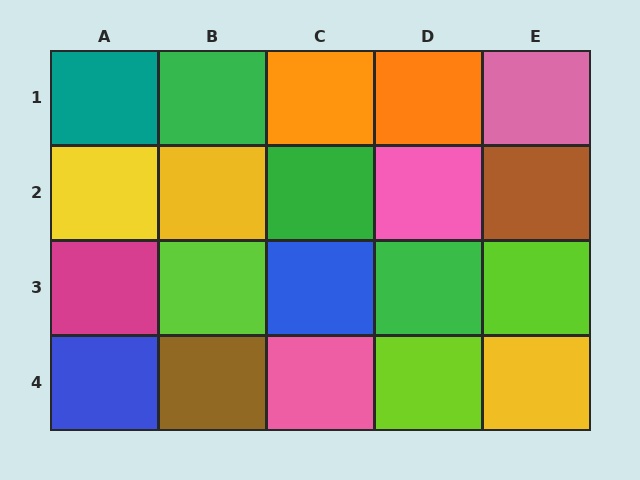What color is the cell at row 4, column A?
Blue.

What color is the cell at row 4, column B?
Brown.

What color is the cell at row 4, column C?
Pink.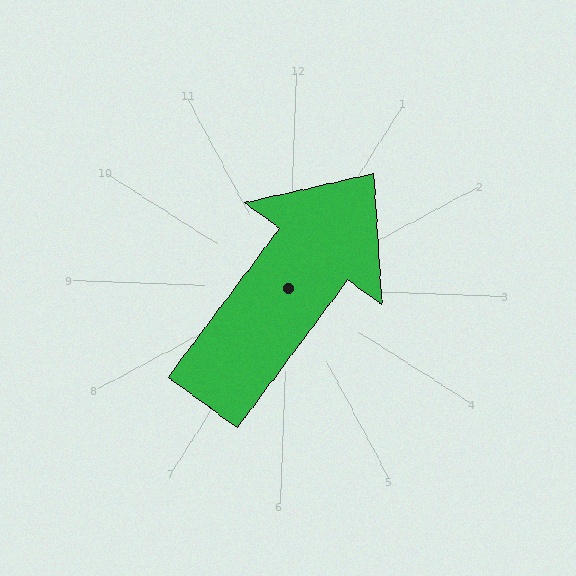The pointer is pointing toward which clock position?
Roughly 1 o'clock.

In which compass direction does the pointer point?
Northeast.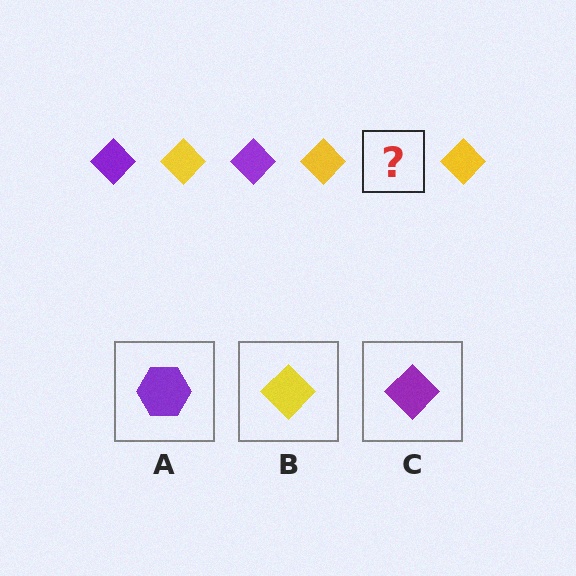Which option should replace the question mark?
Option C.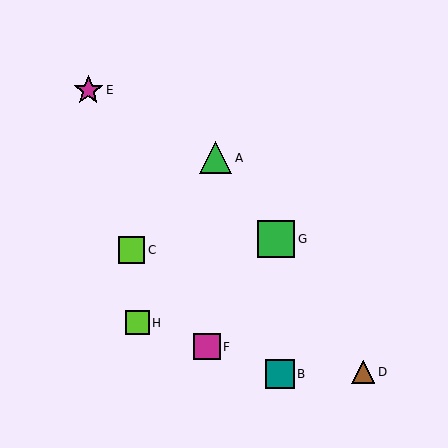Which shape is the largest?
The green square (labeled G) is the largest.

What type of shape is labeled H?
Shape H is a lime square.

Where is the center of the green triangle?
The center of the green triangle is at (215, 158).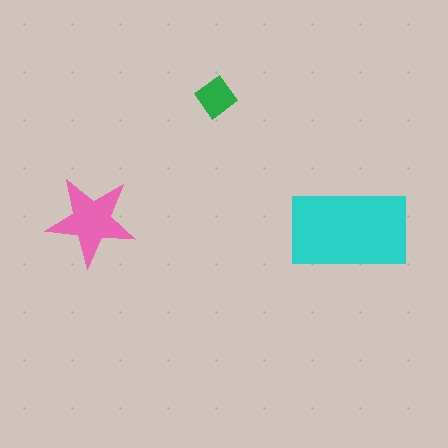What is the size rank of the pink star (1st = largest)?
2nd.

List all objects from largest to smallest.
The cyan rectangle, the pink star, the green diamond.